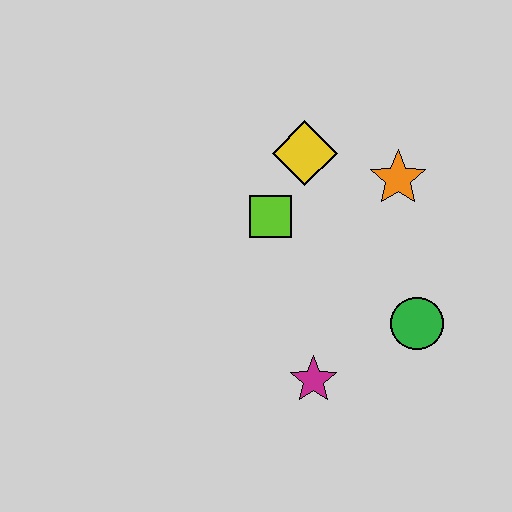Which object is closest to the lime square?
The yellow diamond is closest to the lime square.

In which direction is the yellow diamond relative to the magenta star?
The yellow diamond is above the magenta star.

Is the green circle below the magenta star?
No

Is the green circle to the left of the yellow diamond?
No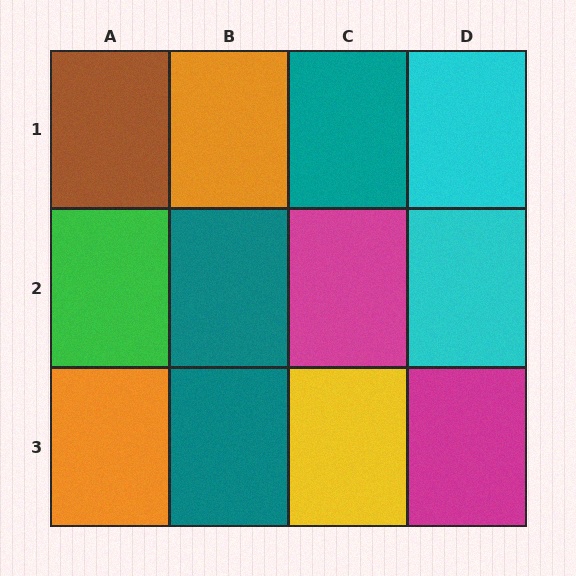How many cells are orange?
2 cells are orange.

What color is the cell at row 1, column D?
Cyan.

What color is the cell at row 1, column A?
Brown.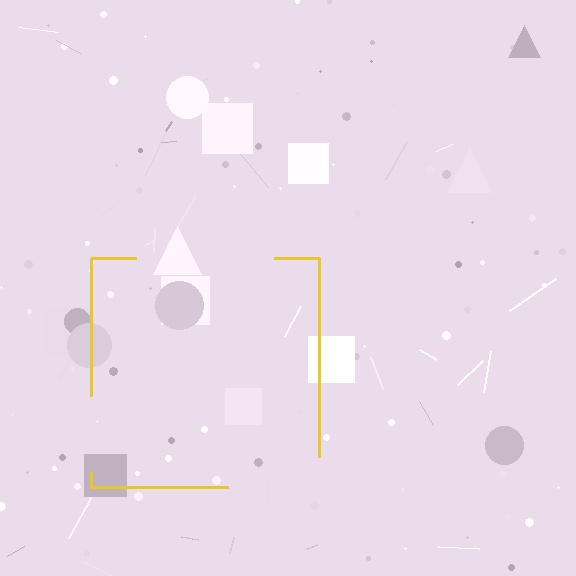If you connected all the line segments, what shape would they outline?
They would outline a square.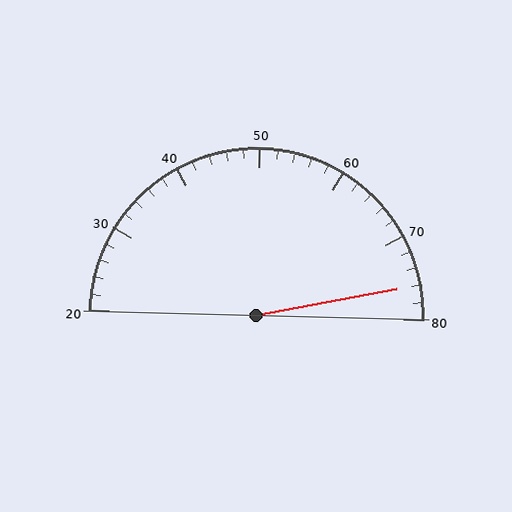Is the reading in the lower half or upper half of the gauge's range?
The reading is in the upper half of the range (20 to 80).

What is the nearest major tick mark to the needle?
The nearest major tick mark is 80.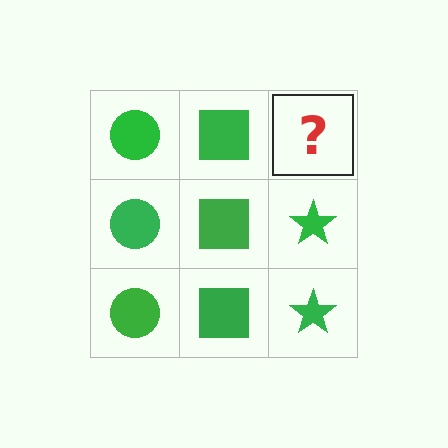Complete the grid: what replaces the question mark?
The question mark should be replaced with a green star.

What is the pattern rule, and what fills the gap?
The rule is that each column has a consistent shape. The gap should be filled with a green star.